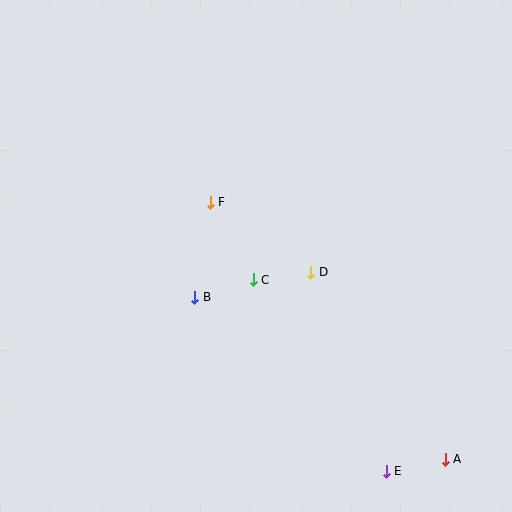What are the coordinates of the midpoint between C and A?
The midpoint between C and A is at (349, 370).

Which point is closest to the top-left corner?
Point F is closest to the top-left corner.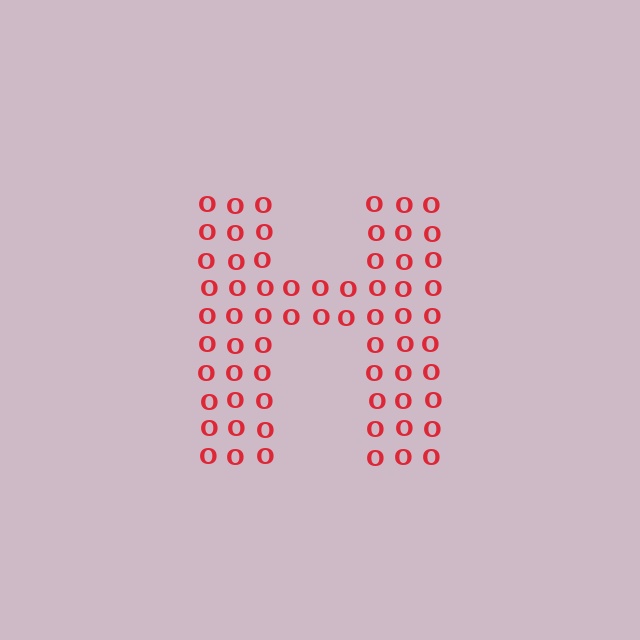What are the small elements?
The small elements are letter O's.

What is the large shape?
The large shape is the letter H.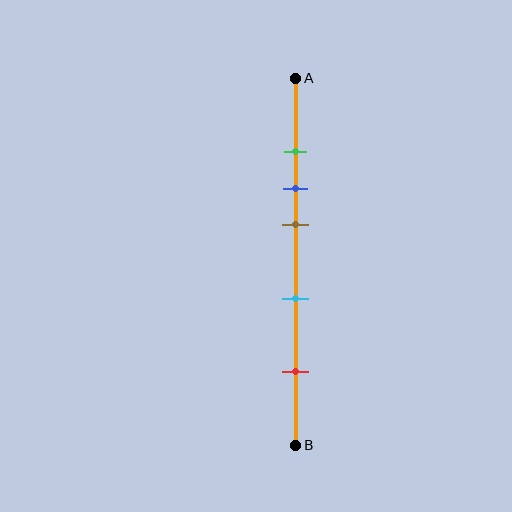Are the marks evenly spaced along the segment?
No, the marks are not evenly spaced.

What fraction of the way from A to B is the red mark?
The red mark is approximately 80% (0.8) of the way from A to B.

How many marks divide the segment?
There are 5 marks dividing the segment.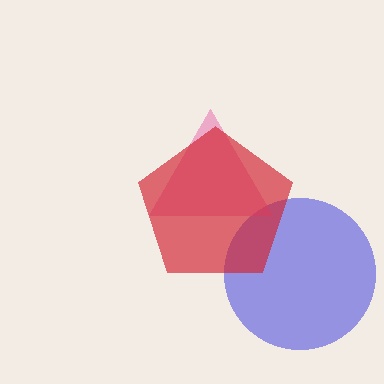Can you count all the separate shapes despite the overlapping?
Yes, there are 3 separate shapes.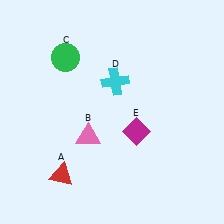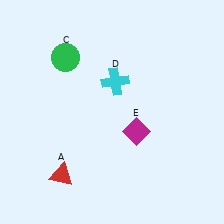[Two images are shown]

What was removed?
The pink triangle (B) was removed in Image 2.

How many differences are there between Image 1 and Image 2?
There is 1 difference between the two images.